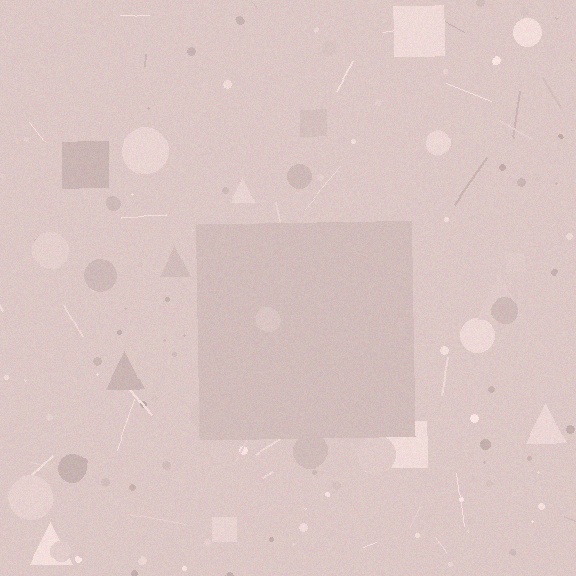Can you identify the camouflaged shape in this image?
The camouflaged shape is a square.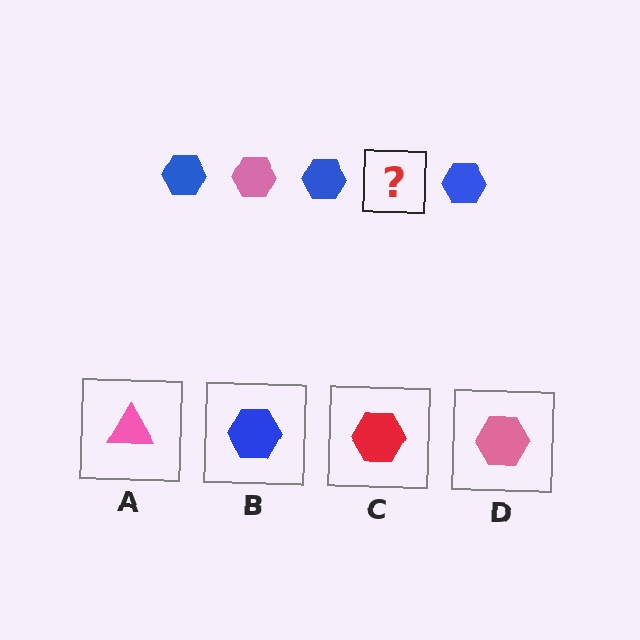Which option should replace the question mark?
Option D.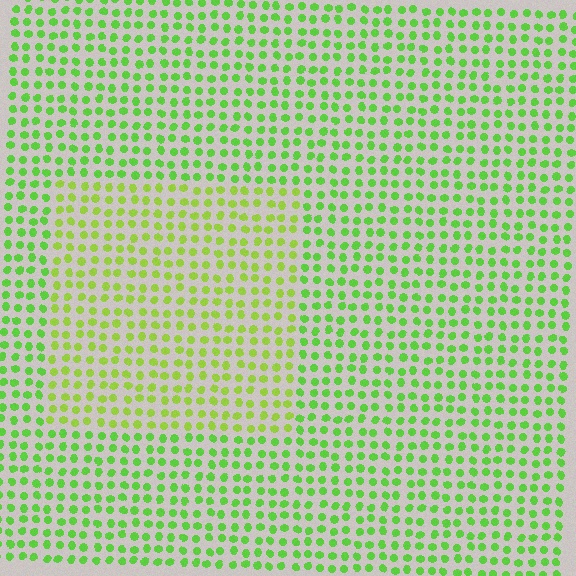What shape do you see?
I see a rectangle.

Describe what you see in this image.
The image is filled with small lime elements in a uniform arrangement. A rectangle-shaped region is visible where the elements are tinted to a slightly different hue, forming a subtle color boundary.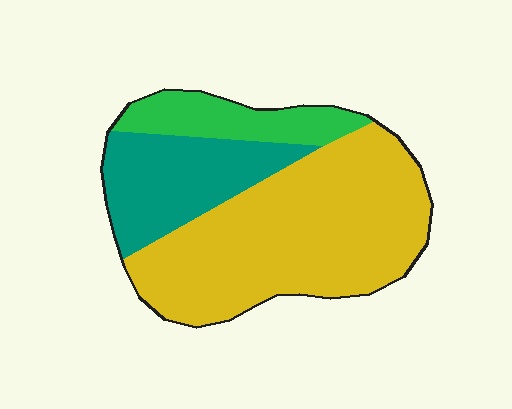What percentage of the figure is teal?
Teal covers 24% of the figure.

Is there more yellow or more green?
Yellow.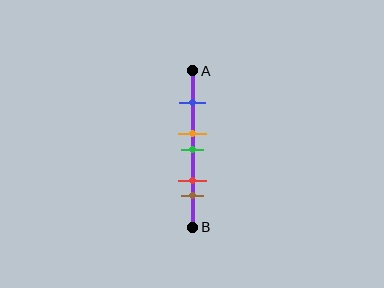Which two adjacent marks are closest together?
The orange and green marks are the closest adjacent pair.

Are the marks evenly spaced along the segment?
No, the marks are not evenly spaced.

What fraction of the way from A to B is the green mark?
The green mark is approximately 50% (0.5) of the way from A to B.